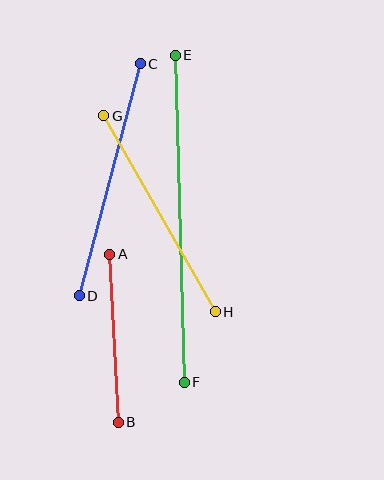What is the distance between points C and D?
The distance is approximately 240 pixels.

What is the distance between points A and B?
The distance is approximately 168 pixels.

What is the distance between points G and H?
The distance is approximately 226 pixels.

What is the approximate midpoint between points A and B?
The midpoint is at approximately (114, 338) pixels.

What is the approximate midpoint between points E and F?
The midpoint is at approximately (180, 219) pixels.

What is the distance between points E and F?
The distance is approximately 327 pixels.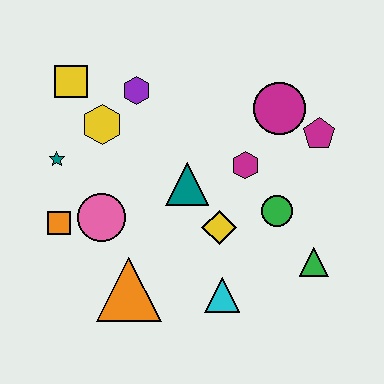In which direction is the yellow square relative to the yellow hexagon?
The yellow square is above the yellow hexagon.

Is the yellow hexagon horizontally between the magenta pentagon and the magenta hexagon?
No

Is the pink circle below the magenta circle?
Yes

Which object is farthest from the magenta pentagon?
The orange square is farthest from the magenta pentagon.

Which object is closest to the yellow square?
The yellow hexagon is closest to the yellow square.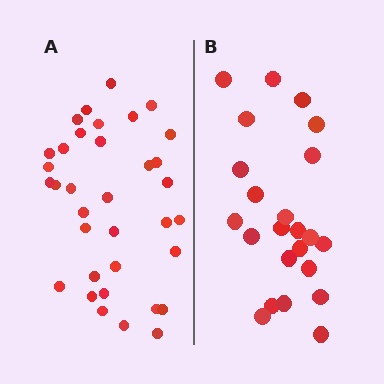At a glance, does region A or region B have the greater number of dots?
Region A (the left region) has more dots.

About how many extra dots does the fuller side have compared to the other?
Region A has roughly 12 or so more dots than region B.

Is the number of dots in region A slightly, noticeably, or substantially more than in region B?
Region A has substantially more. The ratio is roughly 1.5 to 1.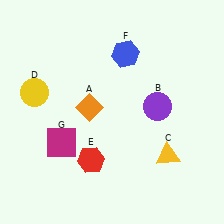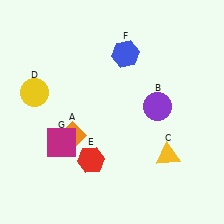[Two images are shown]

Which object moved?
The orange diamond (A) moved down.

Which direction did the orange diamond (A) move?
The orange diamond (A) moved down.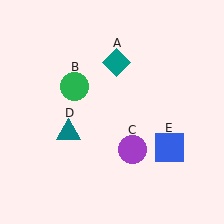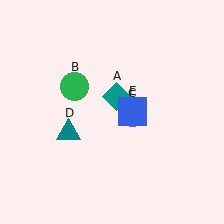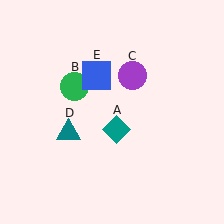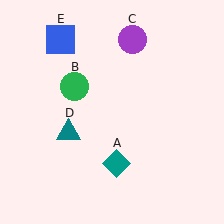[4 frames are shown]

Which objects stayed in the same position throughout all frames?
Green circle (object B) and teal triangle (object D) remained stationary.